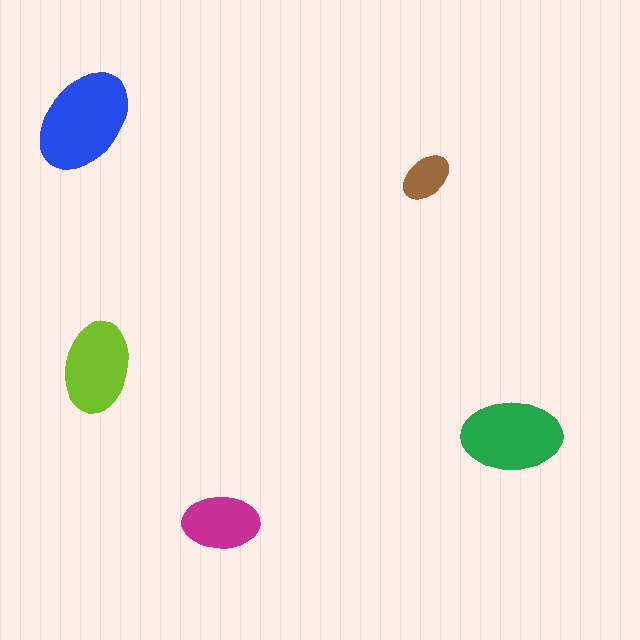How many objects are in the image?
There are 5 objects in the image.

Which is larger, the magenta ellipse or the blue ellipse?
The blue one.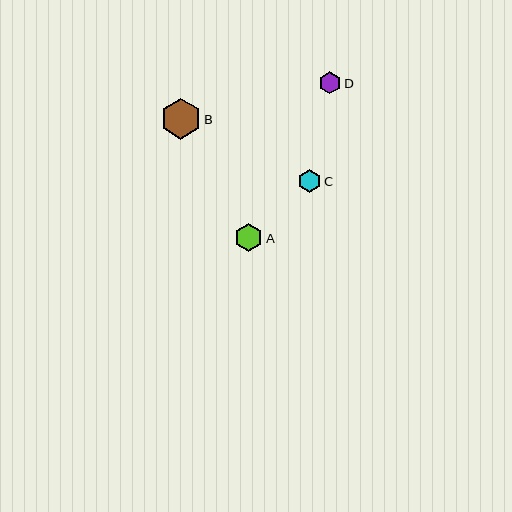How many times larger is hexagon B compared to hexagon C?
Hexagon B is approximately 1.8 times the size of hexagon C.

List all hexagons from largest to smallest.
From largest to smallest: B, A, C, D.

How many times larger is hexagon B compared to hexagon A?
Hexagon B is approximately 1.5 times the size of hexagon A.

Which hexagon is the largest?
Hexagon B is the largest with a size of approximately 41 pixels.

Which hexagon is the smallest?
Hexagon D is the smallest with a size of approximately 22 pixels.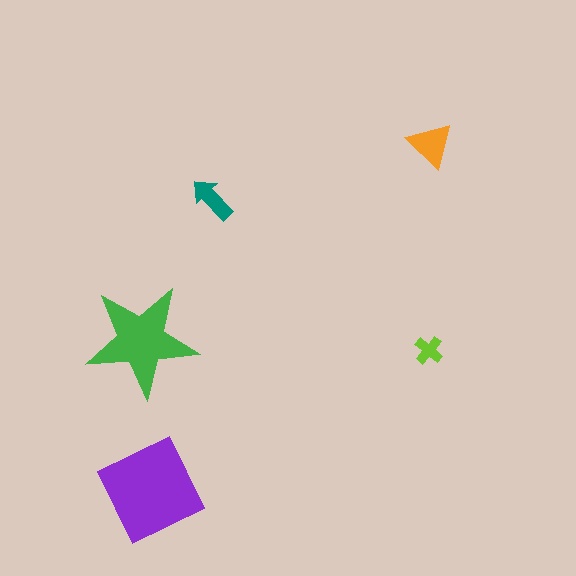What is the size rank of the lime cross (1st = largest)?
5th.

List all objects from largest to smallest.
The purple square, the green star, the orange triangle, the teal arrow, the lime cross.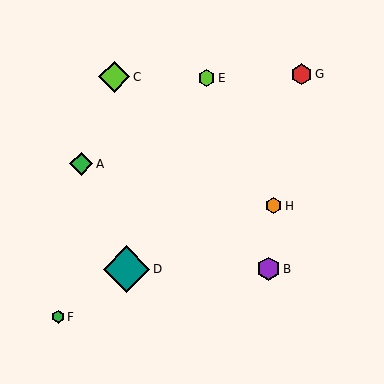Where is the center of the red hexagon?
The center of the red hexagon is at (302, 74).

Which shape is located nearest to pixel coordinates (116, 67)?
The lime diamond (labeled C) at (114, 77) is nearest to that location.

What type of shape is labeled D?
Shape D is a teal diamond.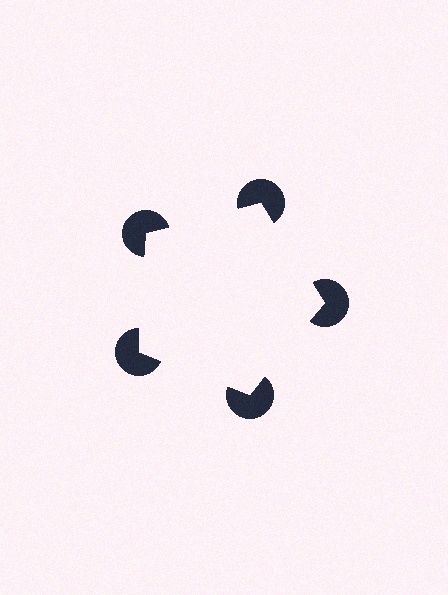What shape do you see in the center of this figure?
An illusory pentagon — its edges are inferred from the aligned wedge cuts in the pac-man discs, not physically drawn.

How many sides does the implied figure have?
5 sides.